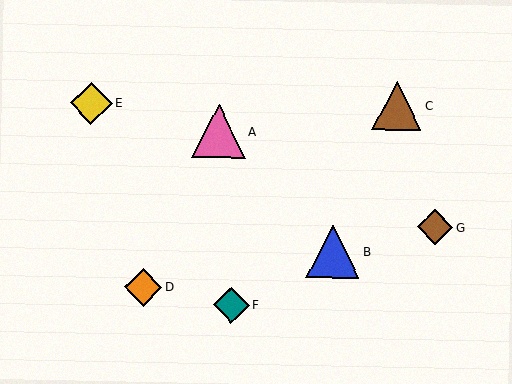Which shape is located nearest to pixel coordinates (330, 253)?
The blue triangle (labeled B) at (333, 251) is nearest to that location.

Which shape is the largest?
The blue triangle (labeled B) is the largest.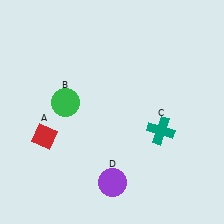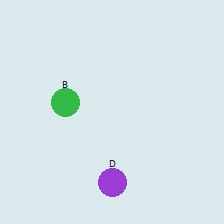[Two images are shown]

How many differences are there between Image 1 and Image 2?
There are 2 differences between the two images.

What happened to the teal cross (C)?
The teal cross (C) was removed in Image 2. It was in the bottom-right area of Image 1.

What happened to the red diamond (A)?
The red diamond (A) was removed in Image 2. It was in the bottom-left area of Image 1.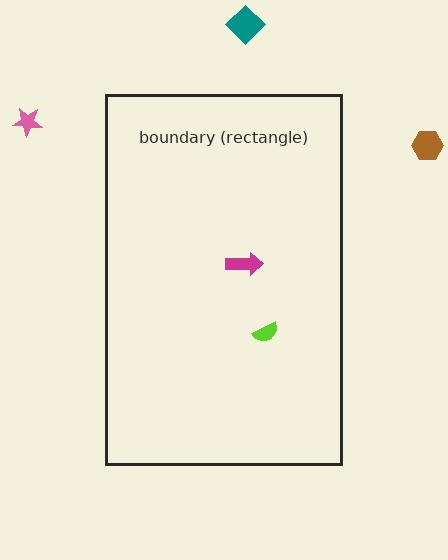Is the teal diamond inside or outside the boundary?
Outside.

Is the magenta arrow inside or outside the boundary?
Inside.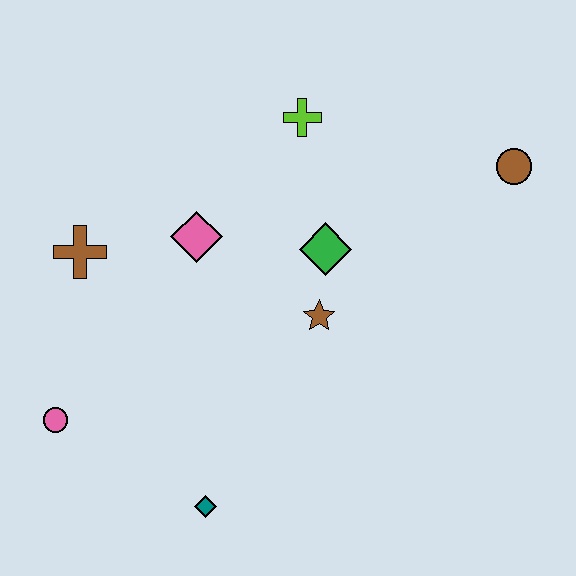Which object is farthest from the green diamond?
The pink circle is farthest from the green diamond.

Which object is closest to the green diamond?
The brown star is closest to the green diamond.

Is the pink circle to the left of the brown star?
Yes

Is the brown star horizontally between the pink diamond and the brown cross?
No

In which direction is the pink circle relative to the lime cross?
The pink circle is below the lime cross.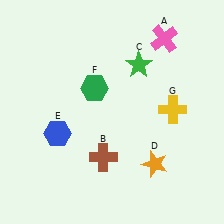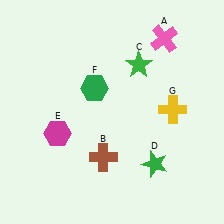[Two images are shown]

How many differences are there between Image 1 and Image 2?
There are 2 differences between the two images.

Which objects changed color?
D changed from orange to green. E changed from blue to magenta.